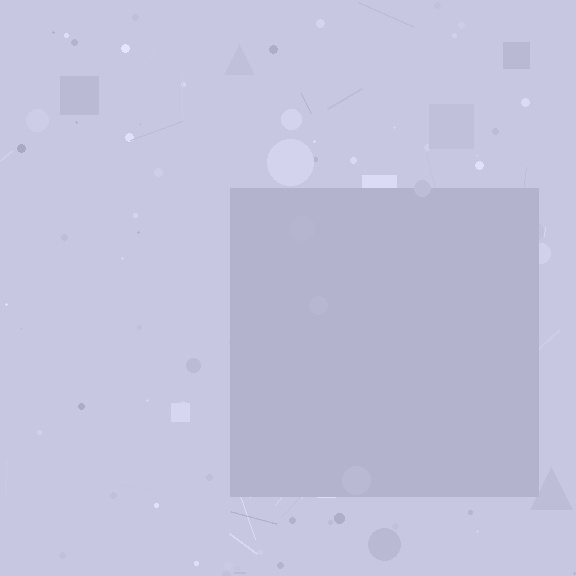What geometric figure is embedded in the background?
A square is embedded in the background.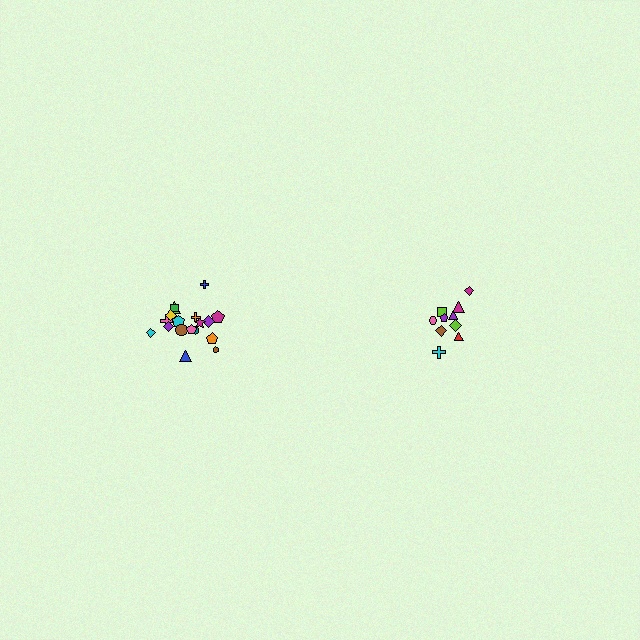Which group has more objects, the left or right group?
The left group.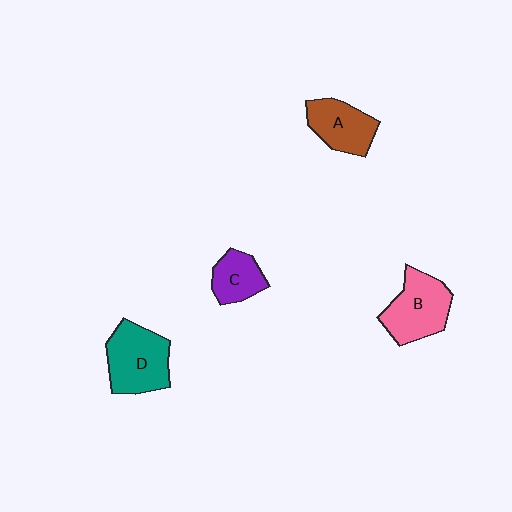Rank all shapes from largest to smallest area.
From largest to smallest: D (teal), B (pink), A (brown), C (purple).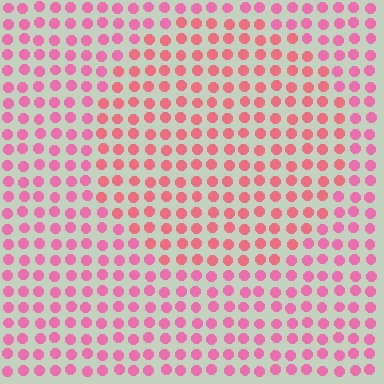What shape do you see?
I see a circle.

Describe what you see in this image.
The image is filled with small pink elements in a uniform arrangement. A circle-shaped region is visible where the elements are tinted to a slightly different hue, forming a subtle color boundary.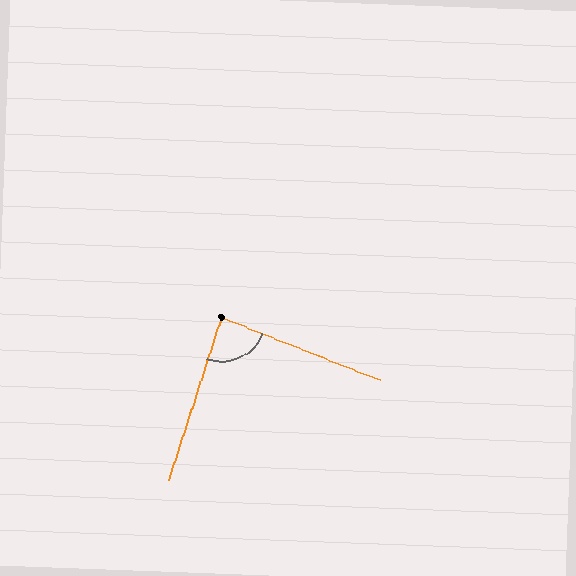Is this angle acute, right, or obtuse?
It is approximately a right angle.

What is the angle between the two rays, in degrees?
Approximately 87 degrees.